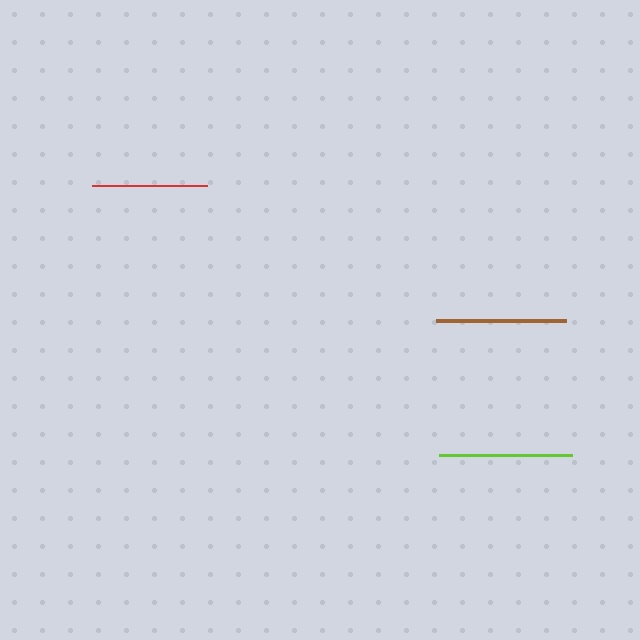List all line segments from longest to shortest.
From longest to shortest: lime, brown, red.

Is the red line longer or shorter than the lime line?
The lime line is longer than the red line.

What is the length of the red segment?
The red segment is approximately 116 pixels long.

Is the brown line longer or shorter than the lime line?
The lime line is longer than the brown line.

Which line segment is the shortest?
The red line is the shortest at approximately 116 pixels.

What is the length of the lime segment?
The lime segment is approximately 133 pixels long.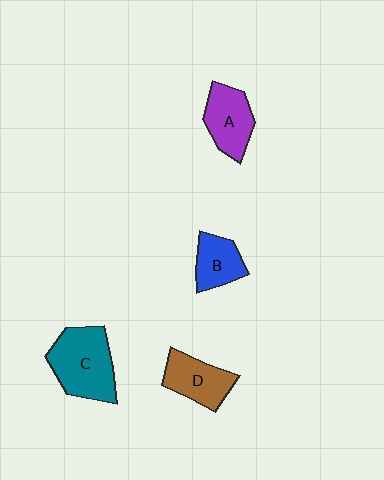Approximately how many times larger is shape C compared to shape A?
Approximately 1.4 times.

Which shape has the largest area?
Shape C (teal).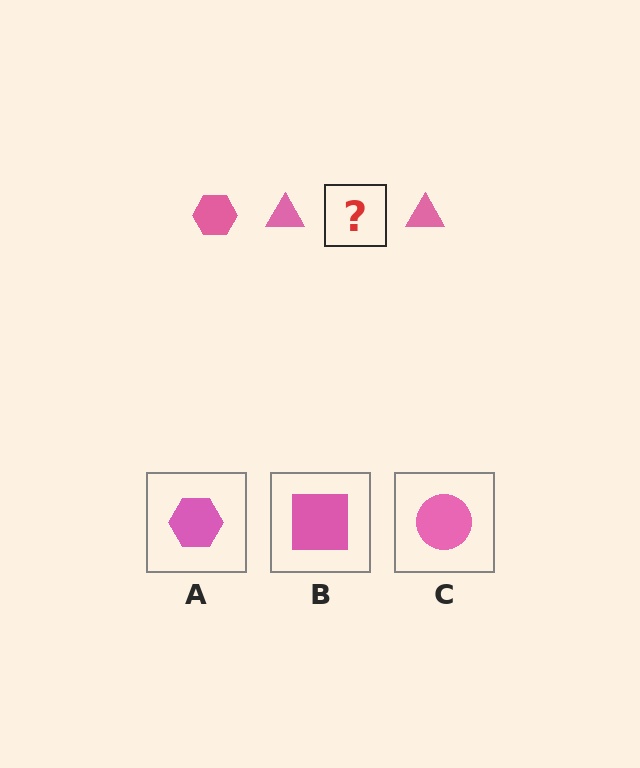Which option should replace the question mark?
Option A.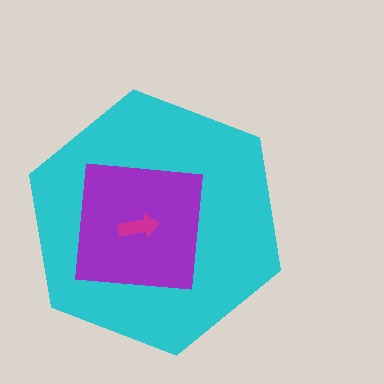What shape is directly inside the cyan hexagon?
The purple square.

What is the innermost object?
The magenta arrow.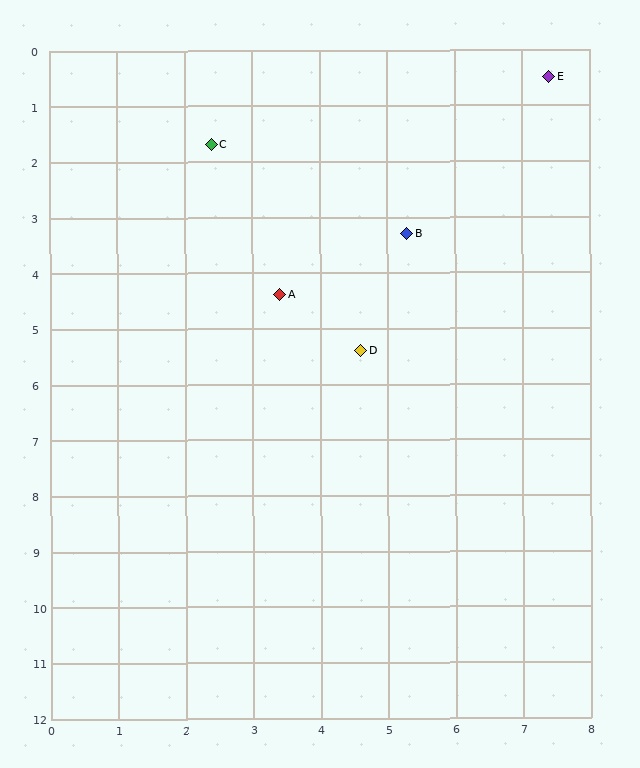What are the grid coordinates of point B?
Point B is at approximately (5.3, 3.3).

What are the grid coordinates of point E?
Point E is at approximately (7.4, 0.5).